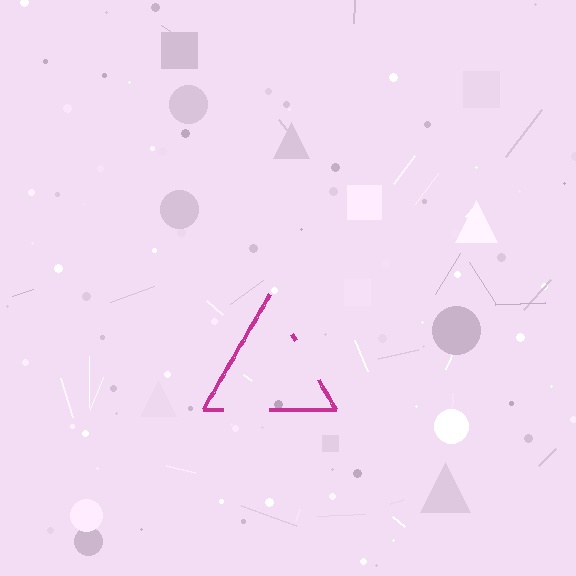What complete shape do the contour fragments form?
The contour fragments form a triangle.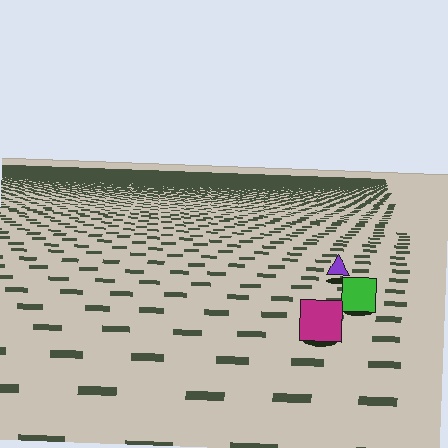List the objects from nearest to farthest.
From nearest to farthest: the magenta square, the green square, the purple triangle.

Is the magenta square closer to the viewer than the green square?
Yes. The magenta square is closer — you can tell from the texture gradient: the ground texture is coarser near it.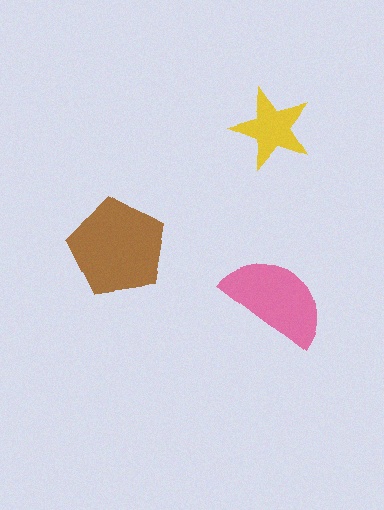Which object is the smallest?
The yellow star.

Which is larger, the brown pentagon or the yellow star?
The brown pentagon.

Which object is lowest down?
The pink semicircle is bottommost.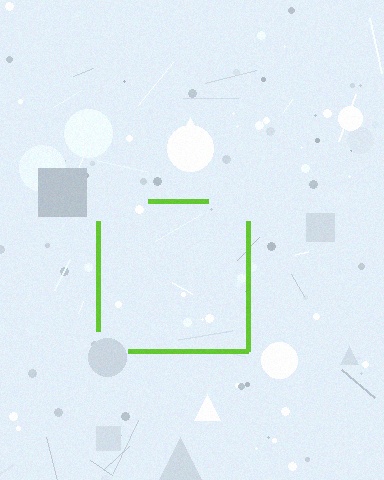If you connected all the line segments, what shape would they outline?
They would outline a square.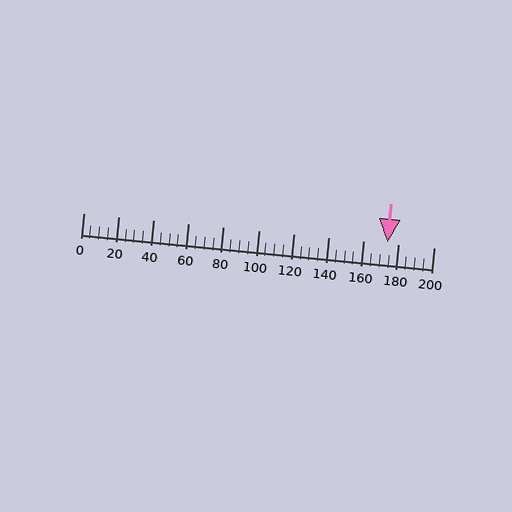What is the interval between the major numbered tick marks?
The major tick marks are spaced 20 units apart.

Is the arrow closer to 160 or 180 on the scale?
The arrow is closer to 180.